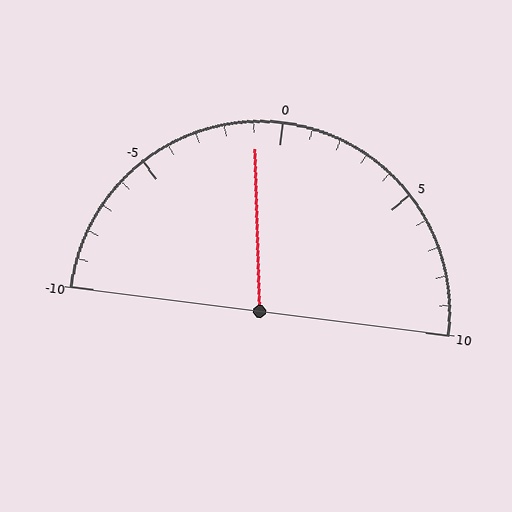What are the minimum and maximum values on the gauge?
The gauge ranges from -10 to 10.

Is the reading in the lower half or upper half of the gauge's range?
The reading is in the lower half of the range (-10 to 10).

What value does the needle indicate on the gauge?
The needle indicates approximately -1.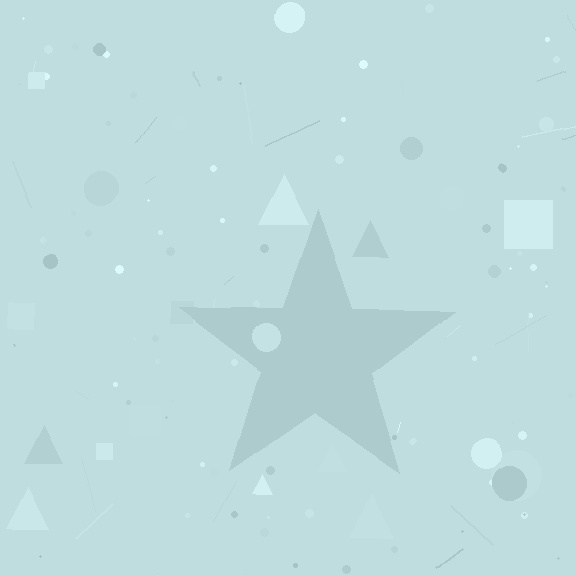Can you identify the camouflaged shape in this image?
The camouflaged shape is a star.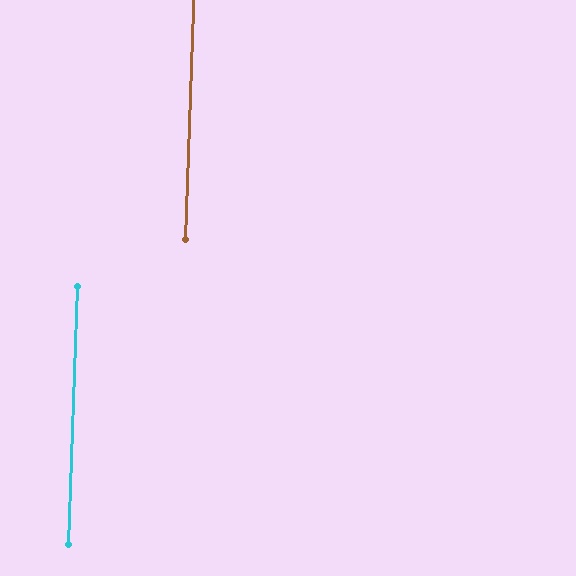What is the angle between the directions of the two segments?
Approximately 0 degrees.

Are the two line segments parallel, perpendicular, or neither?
Parallel — their directions differ by only 0.0°.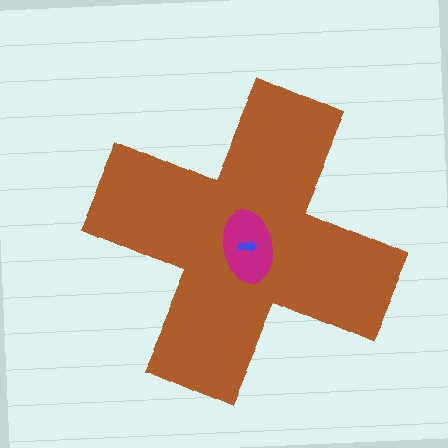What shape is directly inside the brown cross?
The magenta ellipse.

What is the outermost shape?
The brown cross.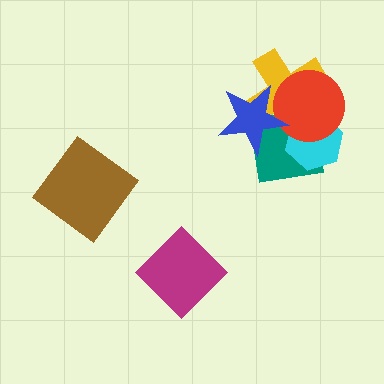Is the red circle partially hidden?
Yes, it is partially covered by another shape.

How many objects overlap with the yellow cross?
4 objects overlap with the yellow cross.